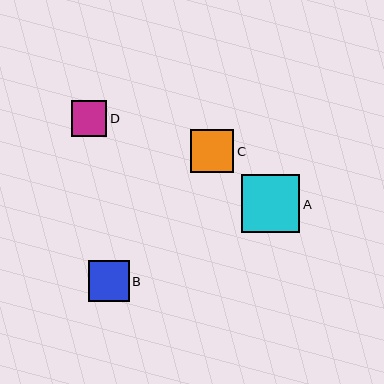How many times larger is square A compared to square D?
Square A is approximately 1.6 times the size of square D.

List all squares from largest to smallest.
From largest to smallest: A, C, B, D.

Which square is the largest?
Square A is the largest with a size of approximately 58 pixels.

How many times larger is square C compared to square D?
Square C is approximately 1.2 times the size of square D.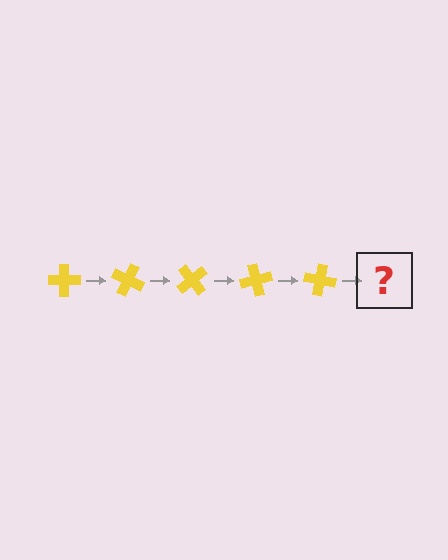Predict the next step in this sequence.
The next step is a yellow cross rotated 125 degrees.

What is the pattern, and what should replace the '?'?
The pattern is that the cross rotates 25 degrees each step. The '?' should be a yellow cross rotated 125 degrees.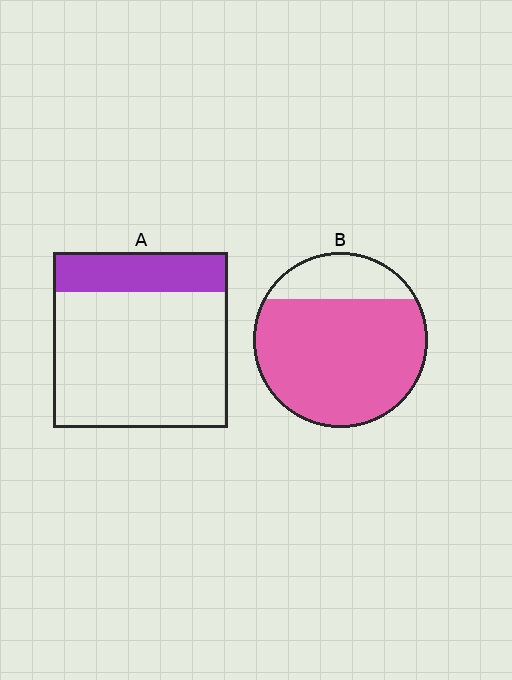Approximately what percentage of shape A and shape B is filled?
A is approximately 25% and B is approximately 80%.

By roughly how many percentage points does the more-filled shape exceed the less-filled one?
By roughly 55 percentage points (B over A).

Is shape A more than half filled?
No.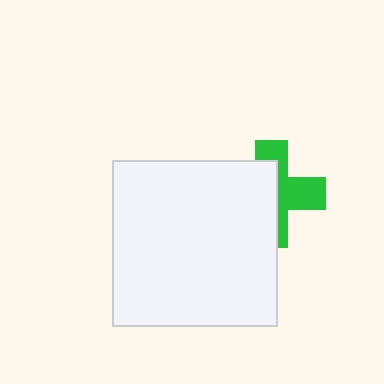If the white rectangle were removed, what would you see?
You would see the complete green cross.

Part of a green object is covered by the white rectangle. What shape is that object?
It is a cross.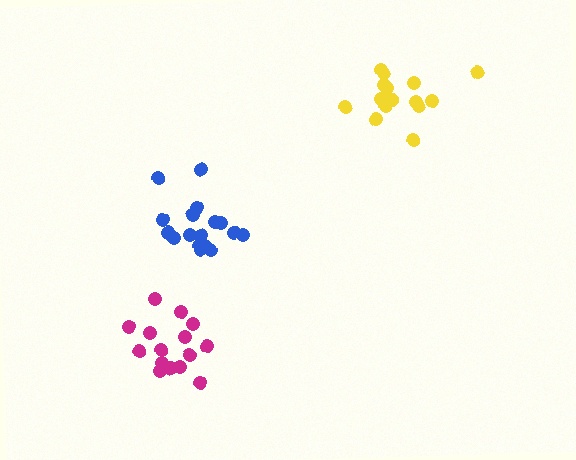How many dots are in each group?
Group 1: 16 dots, Group 2: 15 dots, Group 3: 17 dots (48 total).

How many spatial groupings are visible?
There are 3 spatial groupings.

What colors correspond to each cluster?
The clusters are colored: yellow, magenta, blue.